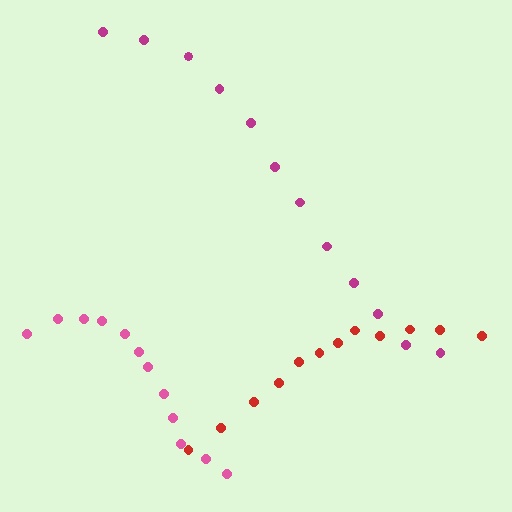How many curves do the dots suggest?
There are 3 distinct paths.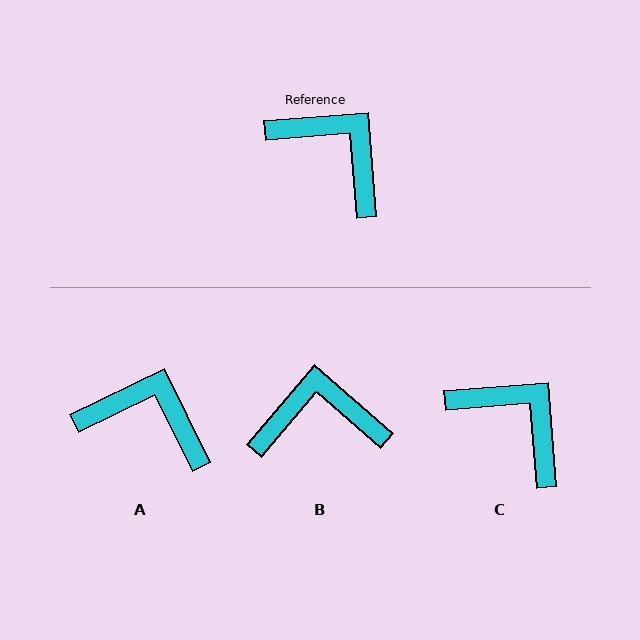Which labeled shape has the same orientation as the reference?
C.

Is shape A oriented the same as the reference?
No, it is off by about 22 degrees.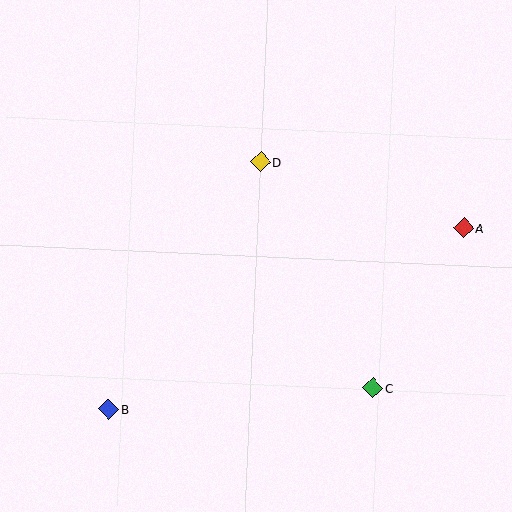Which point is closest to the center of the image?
Point D at (261, 162) is closest to the center.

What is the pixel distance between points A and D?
The distance between A and D is 214 pixels.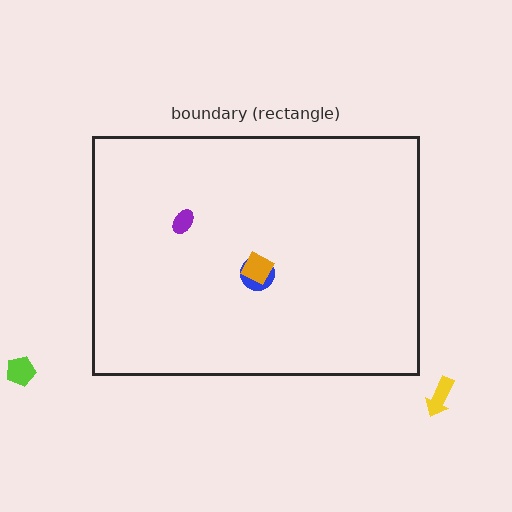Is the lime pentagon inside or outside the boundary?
Outside.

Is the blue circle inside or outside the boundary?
Inside.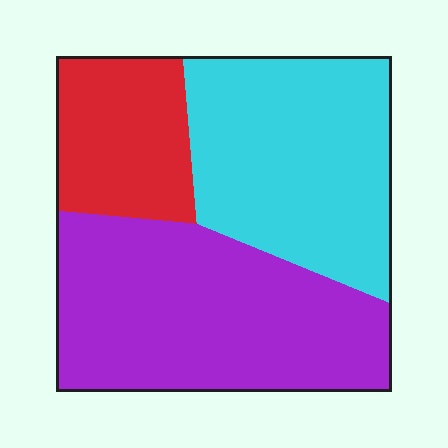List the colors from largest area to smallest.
From largest to smallest: purple, cyan, red.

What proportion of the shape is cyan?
Cyan covers roughly 35% of the shape.